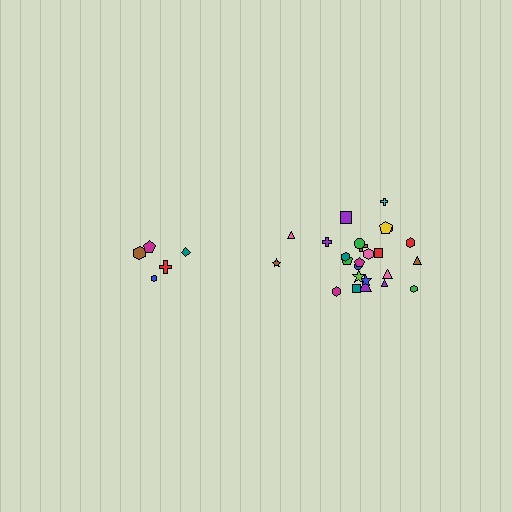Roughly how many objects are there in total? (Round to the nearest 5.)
Roughly 30 objects in total.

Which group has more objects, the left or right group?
The right group.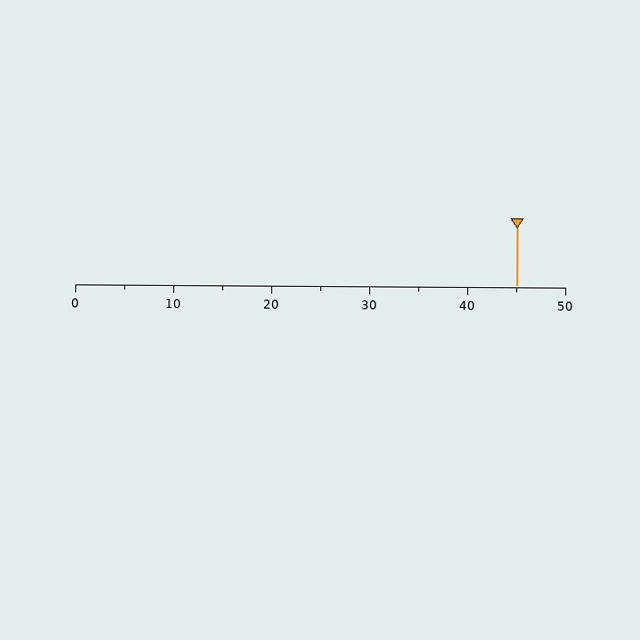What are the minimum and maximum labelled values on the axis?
The axis runs from 0 to 50.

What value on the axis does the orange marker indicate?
The marker indicates approximately 45.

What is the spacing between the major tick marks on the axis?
The major ticks are spaced 10 apart.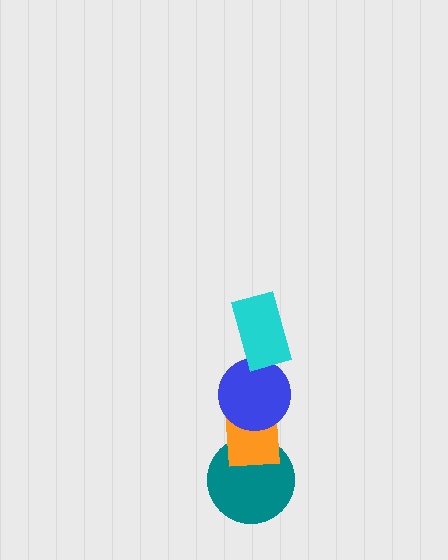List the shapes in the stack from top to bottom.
From top to bottom: the cyan rectangle, the blue circle, the orange rectangle, the teal circle.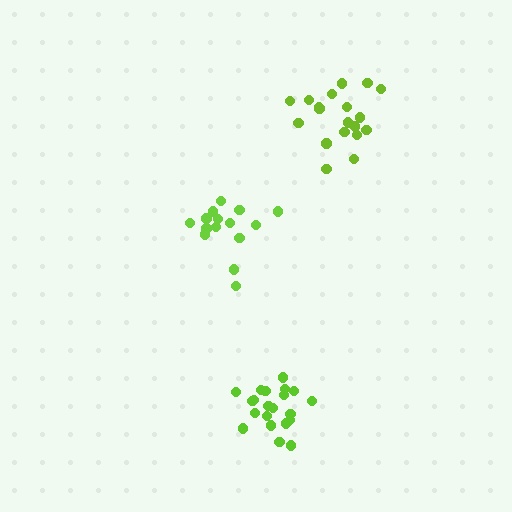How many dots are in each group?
Group 1: 15 dots, Group 2: 21 dots, Group 3: 19 dots (55 total).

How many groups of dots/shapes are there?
There are 3 groups.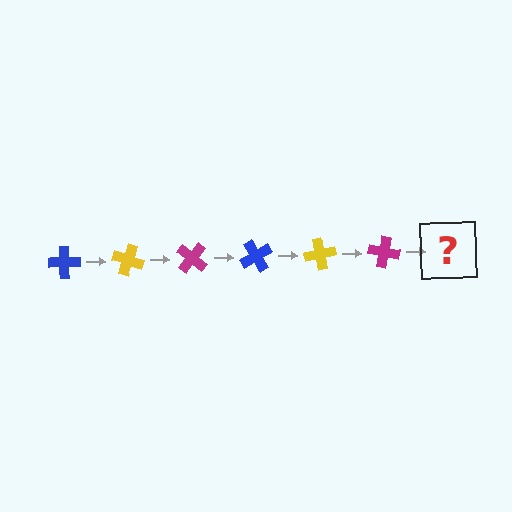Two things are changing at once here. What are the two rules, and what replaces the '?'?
The two rules are that it rotates 20 degrees each step and the color cycles through blue, yellow, and magenta. The '?' should be a blue cross, rotated 120 degrees from the start.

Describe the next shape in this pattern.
It should be a blue cross, rotated 120 degrees from the start.